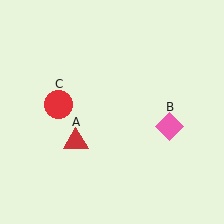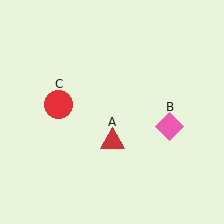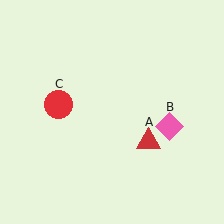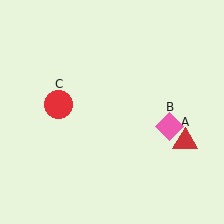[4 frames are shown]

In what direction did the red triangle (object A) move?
The red triangle (object A) moved right.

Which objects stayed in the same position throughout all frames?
Pink diamond (object B) and red circle (object C) remained stationary.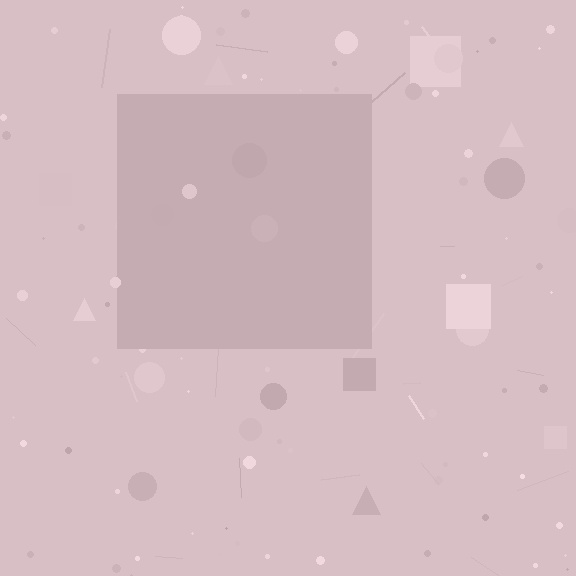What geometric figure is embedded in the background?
A square is embedded in the background.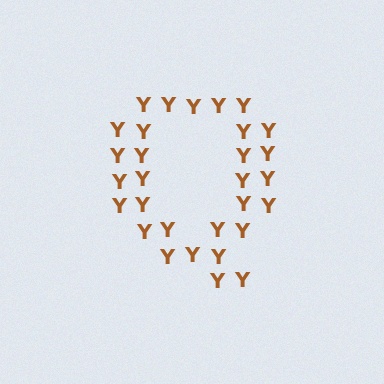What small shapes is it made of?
It is made of small letter Y's.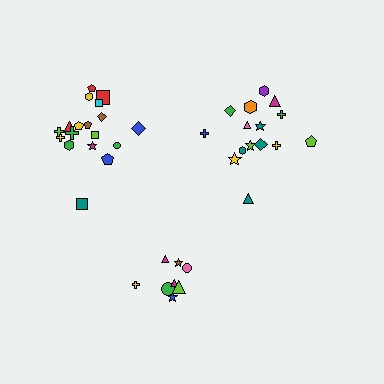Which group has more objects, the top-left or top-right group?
The top-left group.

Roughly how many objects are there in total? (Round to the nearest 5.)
Roughly 40 objects in total.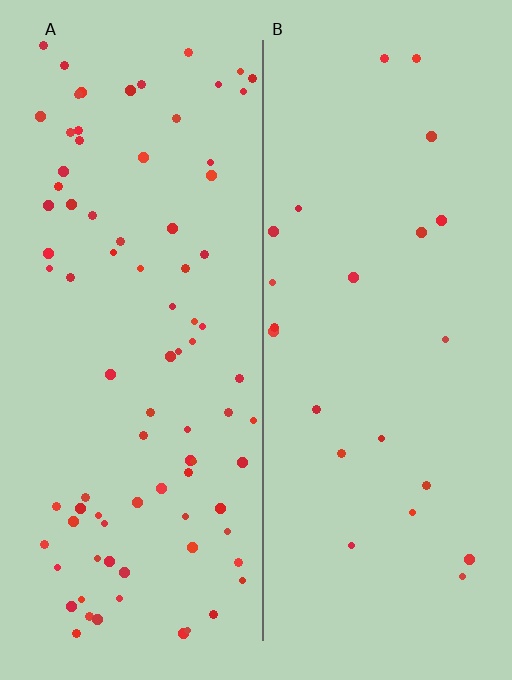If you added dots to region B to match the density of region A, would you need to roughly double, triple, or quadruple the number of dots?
Approximately quadruple.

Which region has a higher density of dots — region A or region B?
A (the left).